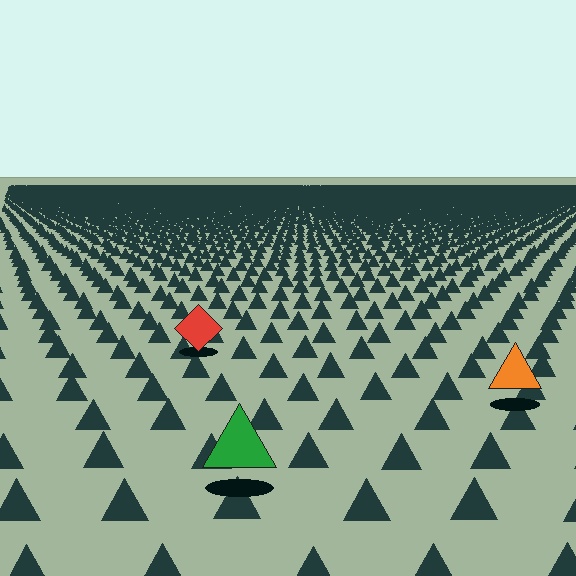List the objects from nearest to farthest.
From nearest to farthest: the green triangle, the orange triangle, the red diamond.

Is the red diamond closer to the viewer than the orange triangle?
No. The orange triangle is closer — you can tell from the texture gradient: the ground texture is coarser near it.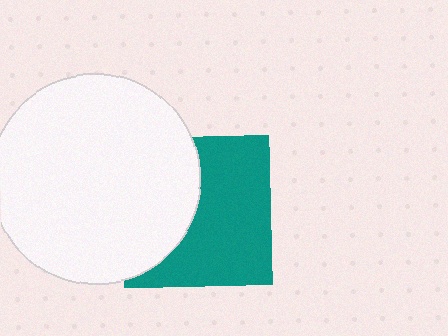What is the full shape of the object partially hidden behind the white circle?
The partially hidden object is a teal square.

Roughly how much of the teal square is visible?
About half of it is visible (roughly 59%).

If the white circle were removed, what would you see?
You would see the complete teal square.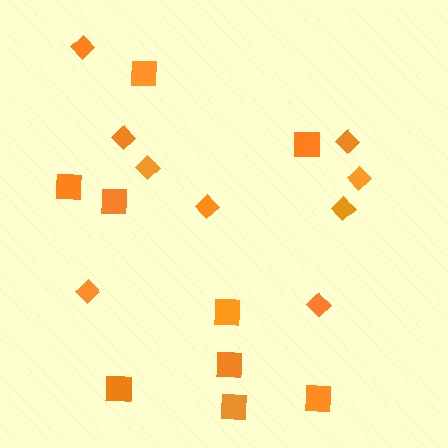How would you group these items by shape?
There are 2 groups: one group of diamonds (9) and one group of squares (9).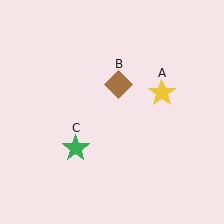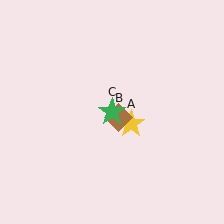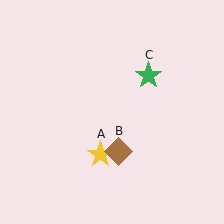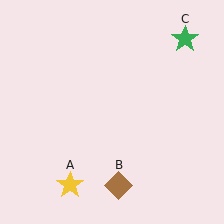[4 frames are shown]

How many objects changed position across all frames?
3 objects changed position: yellow star (object A), brown diamond (object B), green star (object C).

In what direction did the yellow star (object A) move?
The yellow star (object A) moved down and to the left.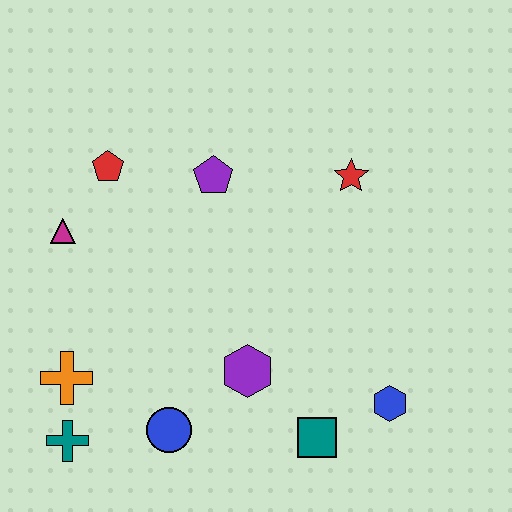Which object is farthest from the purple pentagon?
The teal cross is farthest from the purple pentagon.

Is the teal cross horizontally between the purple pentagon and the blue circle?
No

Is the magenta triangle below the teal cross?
No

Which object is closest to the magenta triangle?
The red pentagon is closest to the magenta triangle.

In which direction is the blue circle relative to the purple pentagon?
The blue circle is below the purple pentagon.